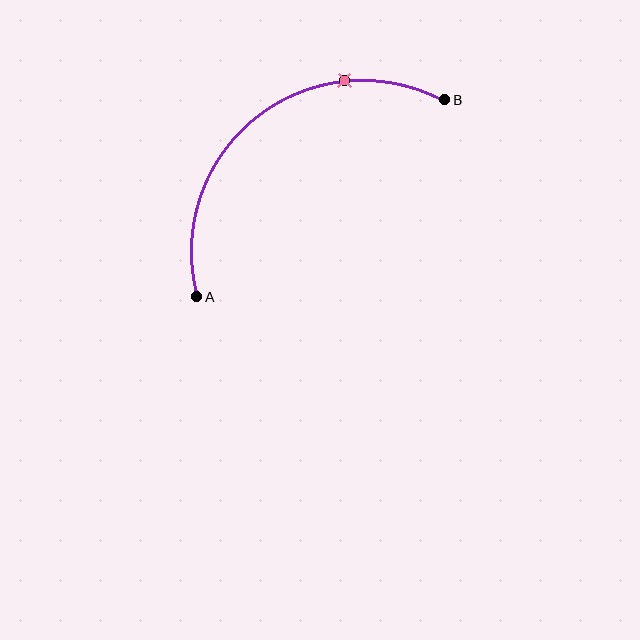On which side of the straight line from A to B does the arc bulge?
The arc bulges above and to the left of the straight line connecting A and B.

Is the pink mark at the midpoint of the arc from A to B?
No. The pink mark lies on the arc but is closer to endpoint B. The arc midpoint would be at the point on the curve equidistant along the arc from both A and B.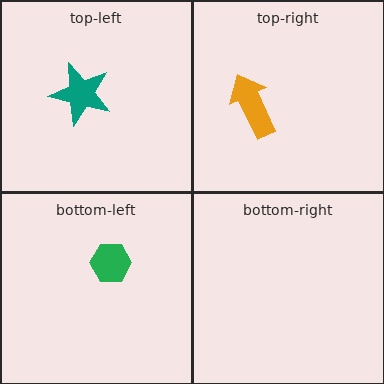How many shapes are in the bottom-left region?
1.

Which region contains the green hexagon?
The bottom-left region.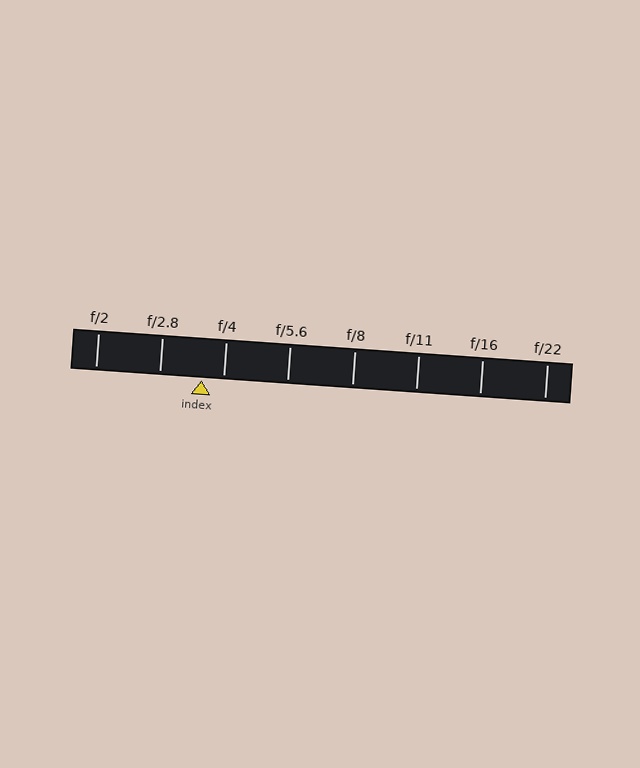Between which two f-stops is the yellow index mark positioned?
The index mark is between f/2.8 and f/4.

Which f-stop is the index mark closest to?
The index mark is closest to f/4.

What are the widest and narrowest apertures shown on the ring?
The widest aperture shown is f/2 and the narrowest is f/22.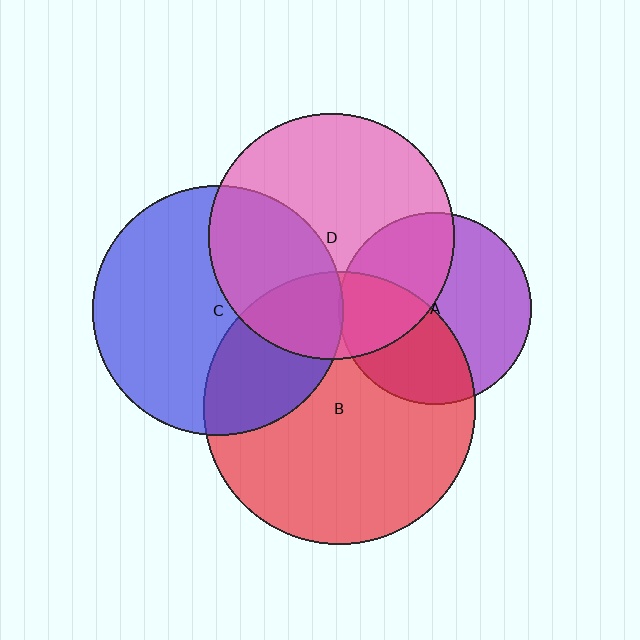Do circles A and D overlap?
Yes.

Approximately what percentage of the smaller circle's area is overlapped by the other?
Approximately 40%.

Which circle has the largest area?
Circle B (red).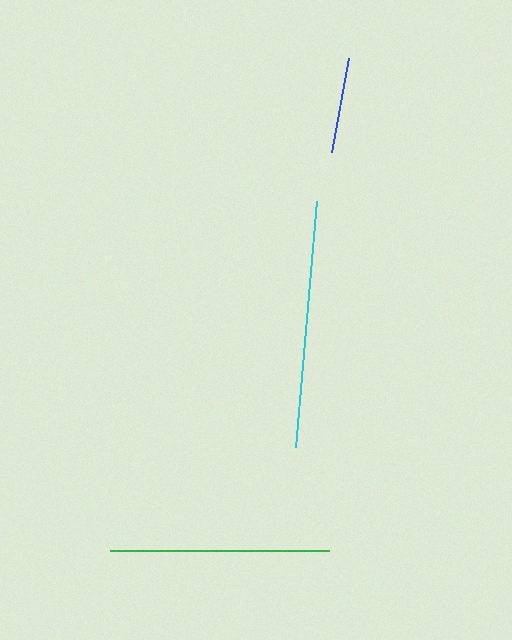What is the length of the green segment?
The green segment is approximately 219 pixels long.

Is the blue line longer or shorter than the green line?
The green line is longer than the blue line.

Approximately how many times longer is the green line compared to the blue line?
The green line is approximately 2.3 times the length of the blue line.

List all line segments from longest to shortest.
From longest to shortest: cyan, green, blue.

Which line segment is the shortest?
The blue line is the shortest at approximately 96 pixels.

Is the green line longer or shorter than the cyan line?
The cyan line is longer than the green line.